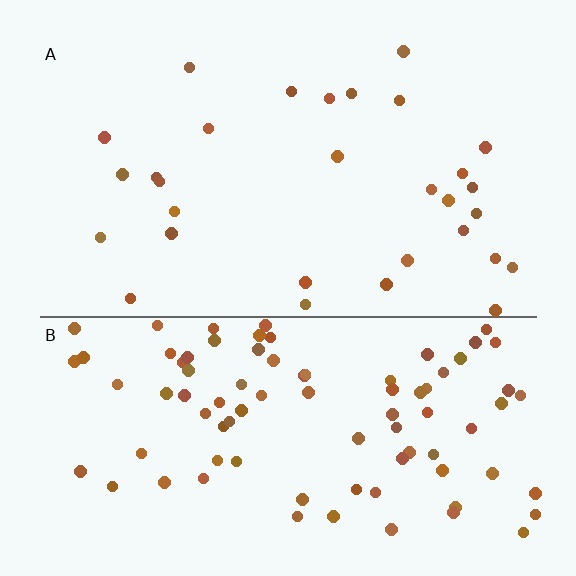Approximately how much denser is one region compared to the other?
Approximately 2.9× — region B over region A.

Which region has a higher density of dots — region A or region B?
B (the bottom).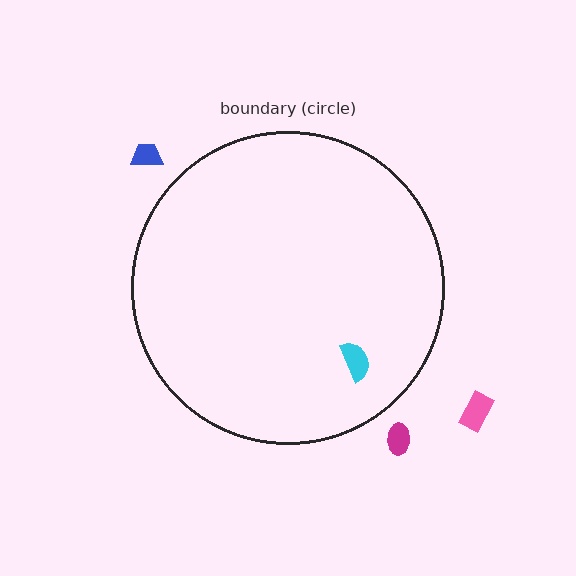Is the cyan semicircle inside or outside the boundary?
Inside.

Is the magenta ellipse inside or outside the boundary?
Outside.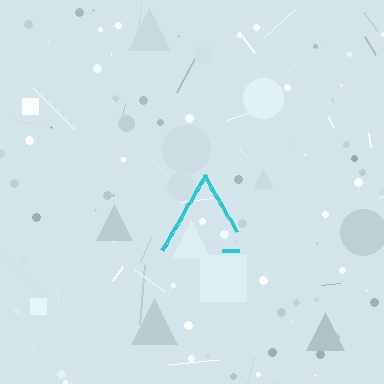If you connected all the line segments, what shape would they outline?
They would outline a triangle.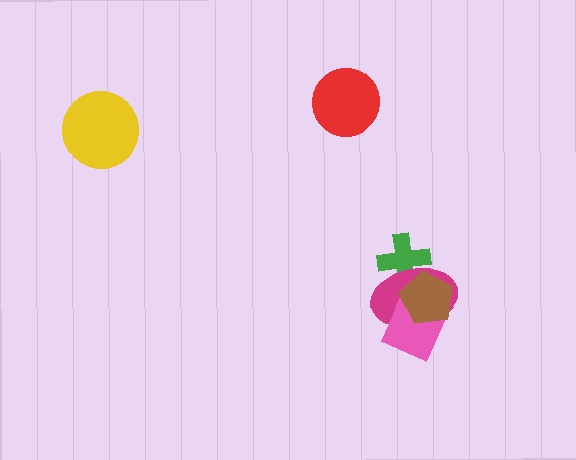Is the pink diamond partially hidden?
Yes, it is partially covered by another shape.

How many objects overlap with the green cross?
2 objects overlap with the green cross.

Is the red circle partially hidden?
No, no other shape covers it.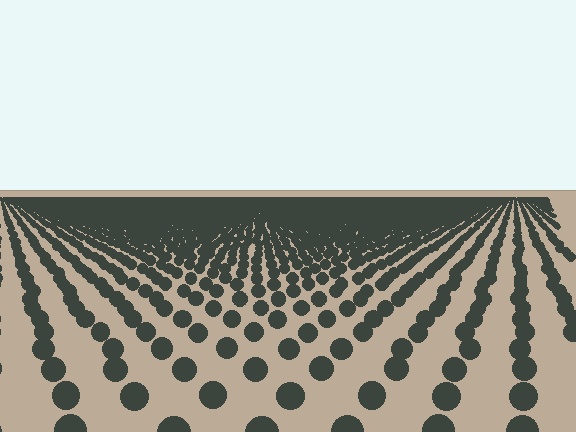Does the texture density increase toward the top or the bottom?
Density increases toward the top.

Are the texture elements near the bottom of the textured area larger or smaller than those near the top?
Larger. Near the bottom, elements are closer to the viewer and appear at a bigger on-screen size.